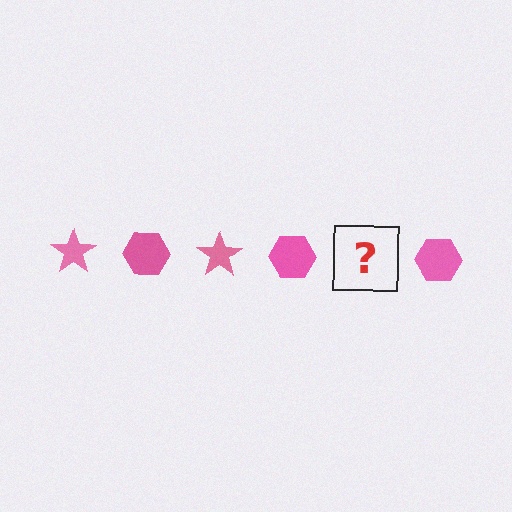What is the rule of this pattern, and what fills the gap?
The rule is that the pattern cycles through star, hexagon shapes in pink. The gap should be filled with a pink star.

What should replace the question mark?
The question mark should be replaced with a pink star.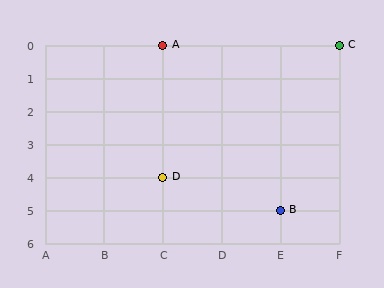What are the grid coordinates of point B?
Point B is at grid coordinates (E, 5).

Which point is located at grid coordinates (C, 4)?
Point D is at (C, 4).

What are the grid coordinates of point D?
Point D is at grid coordinates (C, 4).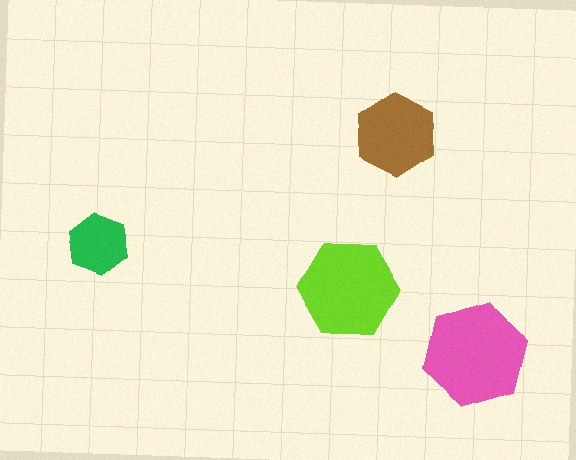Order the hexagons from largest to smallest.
the pink one, the lime one, the brown one, the green one.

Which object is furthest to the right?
The pink hexagon is rightmost.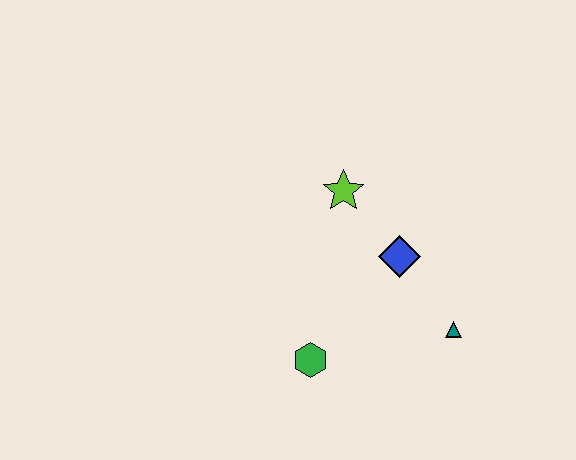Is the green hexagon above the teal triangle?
No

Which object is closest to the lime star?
The blue diamond is closest to the lime star.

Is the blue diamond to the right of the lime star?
Yes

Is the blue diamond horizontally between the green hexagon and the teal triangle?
Yes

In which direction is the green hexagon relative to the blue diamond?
The green hexagon is below the blue diamond.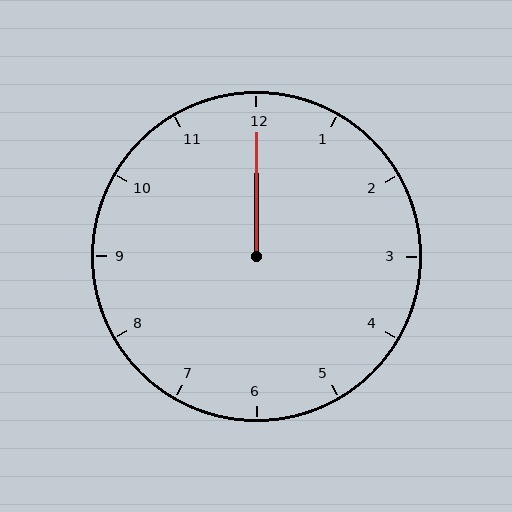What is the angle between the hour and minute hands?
Approximately 0 degrees.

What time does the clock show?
12:00.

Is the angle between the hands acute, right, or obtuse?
It is acute.